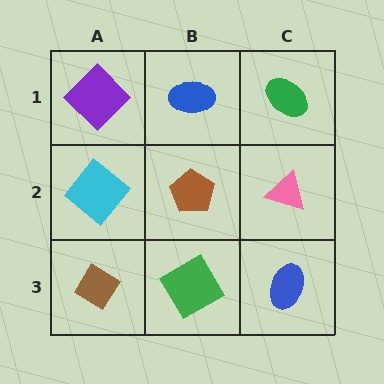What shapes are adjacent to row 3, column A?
A cyan diamond (row 2, column A), a green diamond (row 3, column B).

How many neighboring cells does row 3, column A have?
2.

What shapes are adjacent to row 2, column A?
A purple diamond (row 1, column A), a brown diamond (row 3, column A), a brown pentagon (row 2, column B).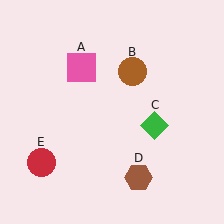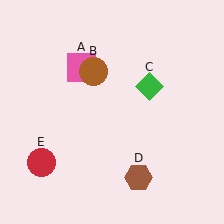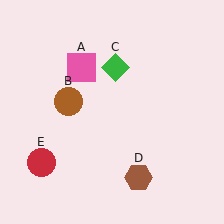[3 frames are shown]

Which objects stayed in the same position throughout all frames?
Pink square (object A) and brown hexagon (object D) and red circle (object E) remained stationary.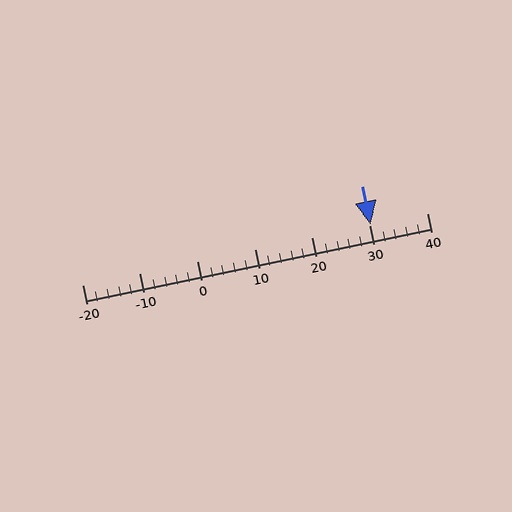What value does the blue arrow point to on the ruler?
The blue arrow points to approximately 30.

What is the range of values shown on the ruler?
The ruler shows values from -20 to 40.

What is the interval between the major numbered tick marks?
The major tick marks are spaced 10 units apart.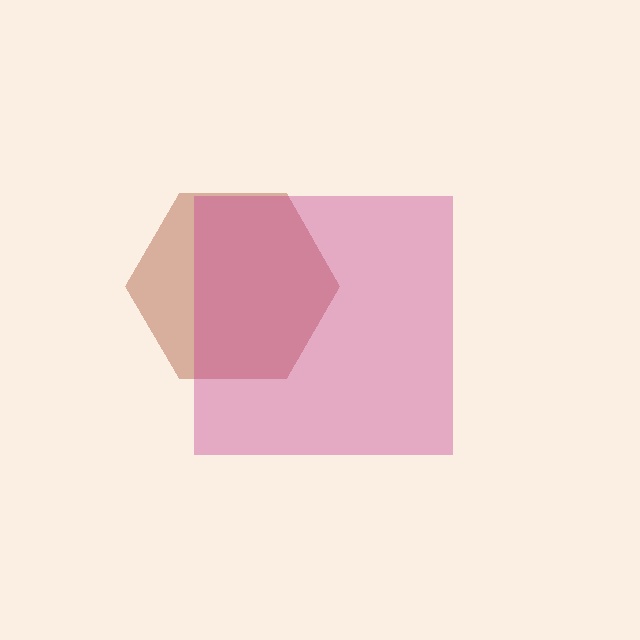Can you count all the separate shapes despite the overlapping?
Yes, there are 2 separate shapes.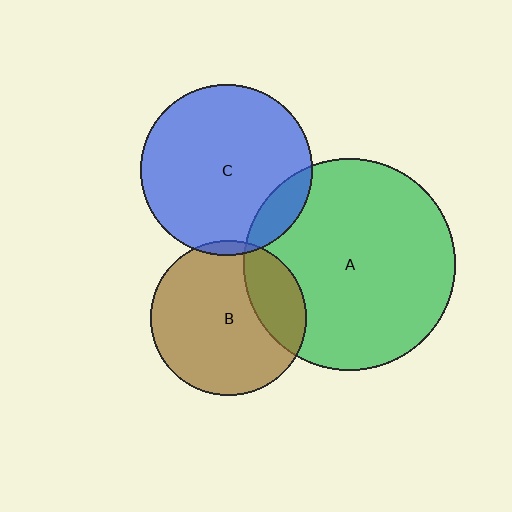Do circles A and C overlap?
Yes.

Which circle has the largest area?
Circle A (green).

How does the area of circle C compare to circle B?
Approximately 1.2 times.